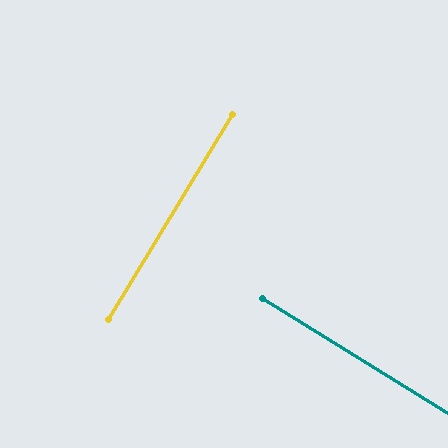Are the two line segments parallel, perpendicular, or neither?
Perpendicular — they meet at approximately 89°.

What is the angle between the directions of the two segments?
Approximately 89 degrees.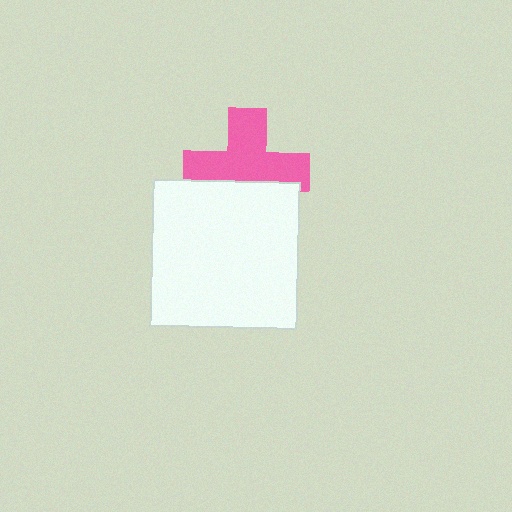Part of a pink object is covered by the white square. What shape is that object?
It is a cross.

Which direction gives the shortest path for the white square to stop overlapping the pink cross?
Moving down gives the shortest separation.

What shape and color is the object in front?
The object in front is a white square.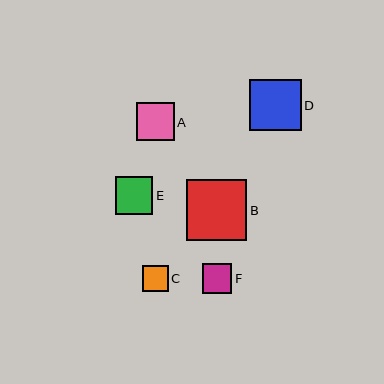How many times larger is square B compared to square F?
Square B is approximately 2.1 times the size of square F.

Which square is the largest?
Square B is the largest with a size of approximately 61 pixels.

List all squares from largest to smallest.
From largest to smallest: B, D, E, A, F, C.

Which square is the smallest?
Square C is the smallest with a size of approximately 25 pixels.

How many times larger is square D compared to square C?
Square D is approximately 2.0 times the size of square C.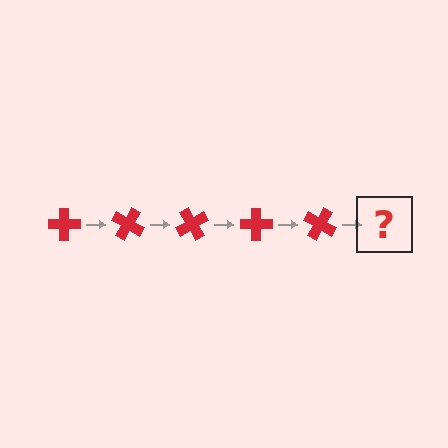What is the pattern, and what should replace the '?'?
The pattern is that the cross rotates 30 degrees each step. The '?' should be a red cross rotated 150 degrees.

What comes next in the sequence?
The next element should be a red cross rotated 150 degrees.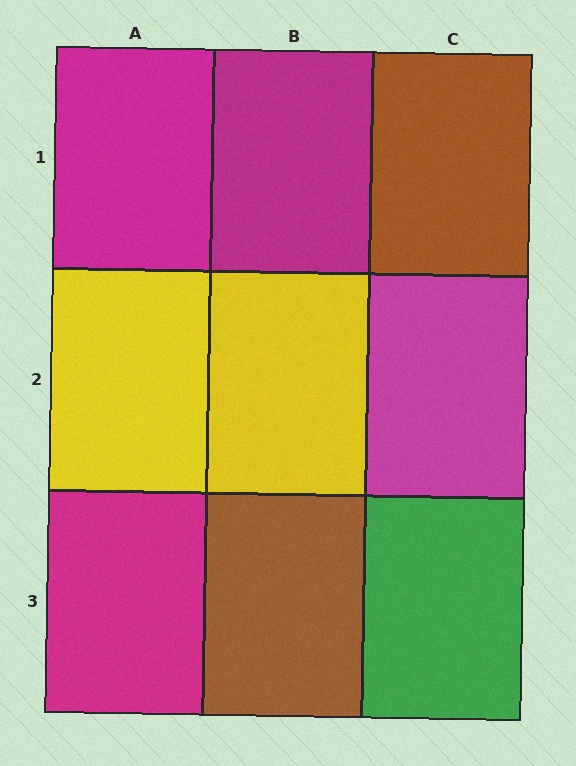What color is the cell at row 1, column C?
Brown.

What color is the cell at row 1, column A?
Magenta.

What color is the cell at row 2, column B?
Yellow.